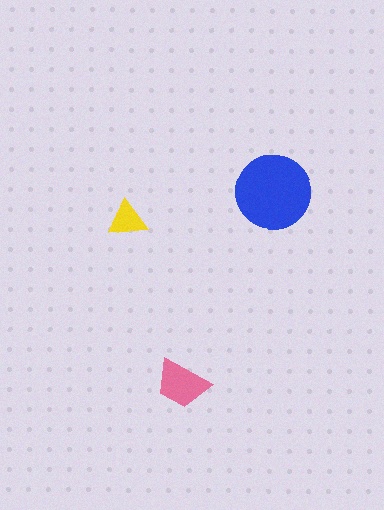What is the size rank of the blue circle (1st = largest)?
1st.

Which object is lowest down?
The pink trapezoid is bottommost.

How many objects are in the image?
There are 3 objects in the image.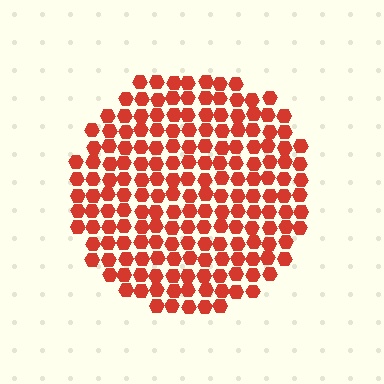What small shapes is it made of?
It is made of small hexagons.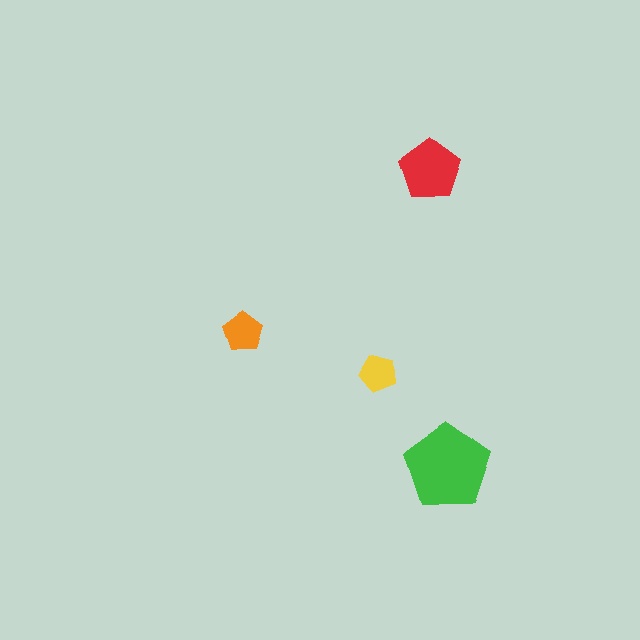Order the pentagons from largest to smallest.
the green one, the red one, the orange one, the yellow one.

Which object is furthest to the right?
The green pentagon is rightmost.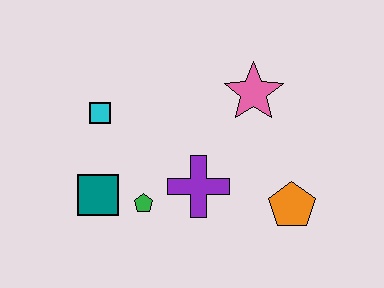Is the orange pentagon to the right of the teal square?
Yes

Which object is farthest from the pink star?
The teal square is farthest from the pink star.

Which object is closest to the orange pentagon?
The purple cross is closest to the orange pentagon.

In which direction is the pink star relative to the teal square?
The pink star is to the right of the teal square.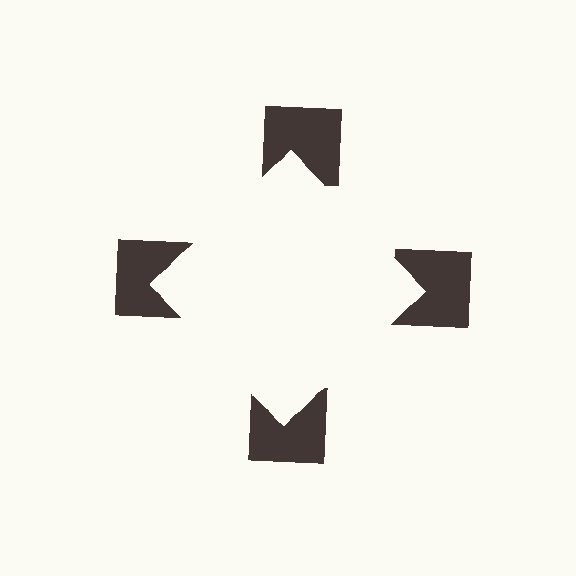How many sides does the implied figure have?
4 sides.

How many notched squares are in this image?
There are 4 — one at each vertex of the illusory square.